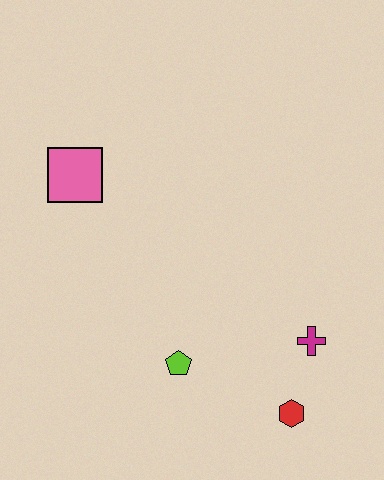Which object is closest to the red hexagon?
The magenta cross is closest to the red hexagon.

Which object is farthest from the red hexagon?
The pink square is farthest from the red hexagon.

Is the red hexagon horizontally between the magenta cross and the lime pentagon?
Yes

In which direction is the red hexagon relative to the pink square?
The red hexagon is below the pink square.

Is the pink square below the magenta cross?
No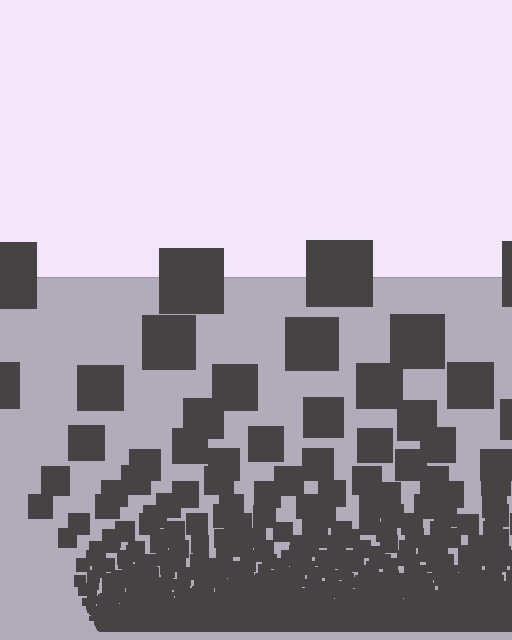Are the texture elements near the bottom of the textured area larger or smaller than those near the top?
Smaller. The gradient is inverted — elements near the bottom are smaller and denser.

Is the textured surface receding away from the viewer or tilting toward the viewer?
The surface appears to tilt toward the viewer. Texture elements get larger and sparser toward the top.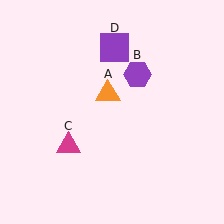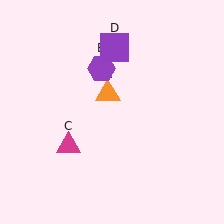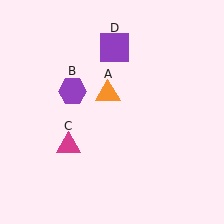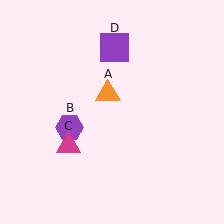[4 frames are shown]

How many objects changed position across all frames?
1 object changed position: purple hexagon (object B).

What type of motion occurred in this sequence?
The purple hexagon (object B) rotated counterclockwise around the center of the scene.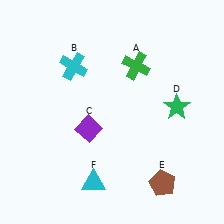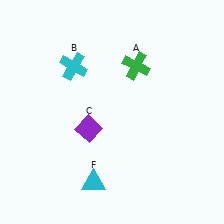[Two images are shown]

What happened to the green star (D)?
The green star (D) was removed in Image 2. It was in the top-right area of Image 1.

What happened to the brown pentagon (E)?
The brown pentagon (E) was removed in Image 2. It was in the bottom-right area of Image 1.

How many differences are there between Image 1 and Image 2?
There are 2 differences between the two images.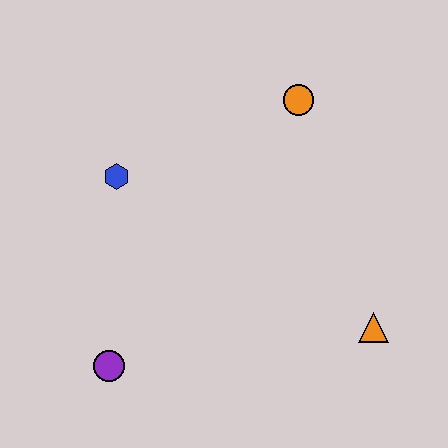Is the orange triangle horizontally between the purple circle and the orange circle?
No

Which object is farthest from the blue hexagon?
The orange triangle is farthest from the blue hexagon.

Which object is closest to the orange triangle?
The orange circle is closest to the orange triangle.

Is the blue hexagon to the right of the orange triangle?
No